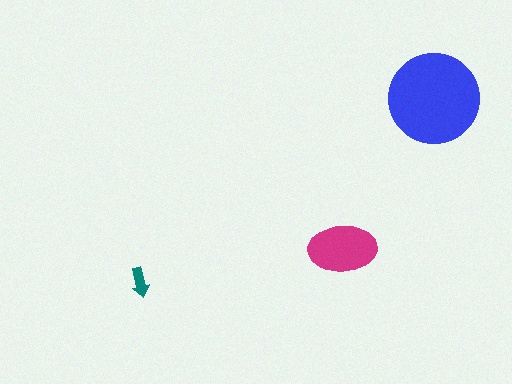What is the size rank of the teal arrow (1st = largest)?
3rd.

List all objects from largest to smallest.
The blue circle, the magenta ellipse, the teal arrow.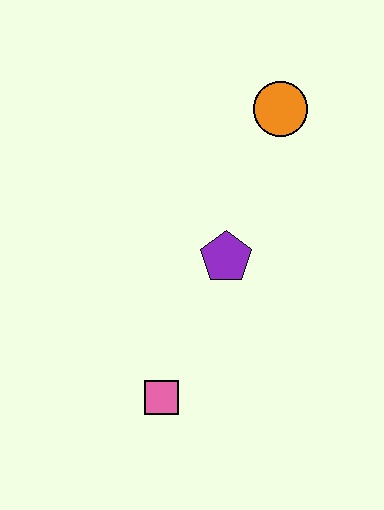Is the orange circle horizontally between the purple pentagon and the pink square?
No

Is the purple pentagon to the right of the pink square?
Yes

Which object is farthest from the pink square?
The orange circle is farthest from the pink square.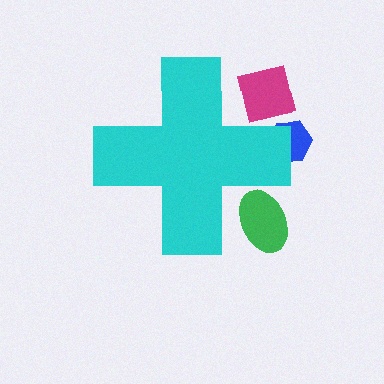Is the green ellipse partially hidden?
Yes, the green ellipse is partially hidden behind the cyan cross.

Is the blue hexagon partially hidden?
Yes, the blue hexagon is partially hidden behind the cyan cross.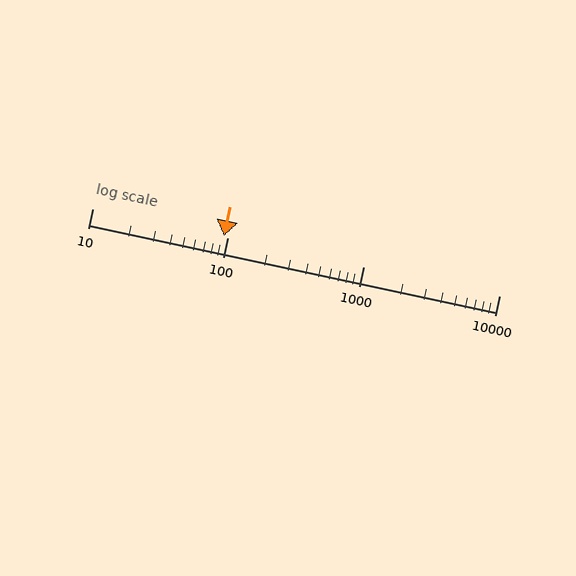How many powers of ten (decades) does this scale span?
The scale spans 3 decades, from 10 to 10000.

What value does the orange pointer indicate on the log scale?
The pointer indicates approximately 93.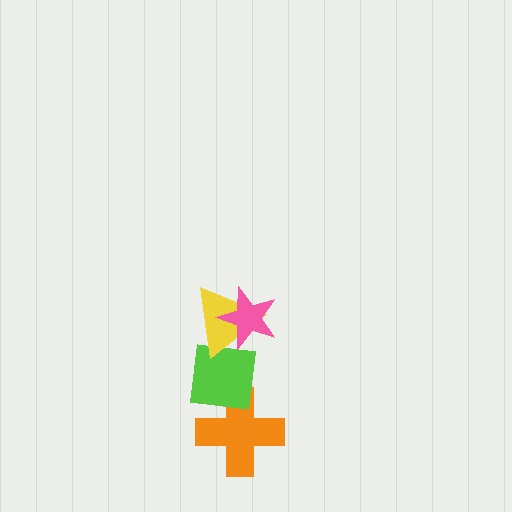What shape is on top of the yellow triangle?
The pink star is on top of the yellow triangle.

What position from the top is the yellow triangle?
The yellow triangle is 2nd from the top.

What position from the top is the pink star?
The pink star is 1st from the top.